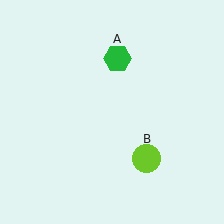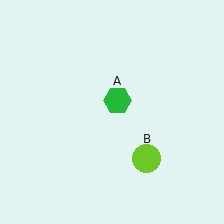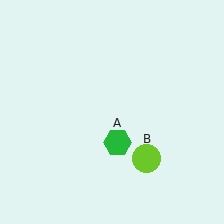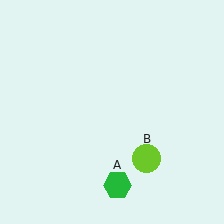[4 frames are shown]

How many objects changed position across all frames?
1 object changed position: green hexagon (object A).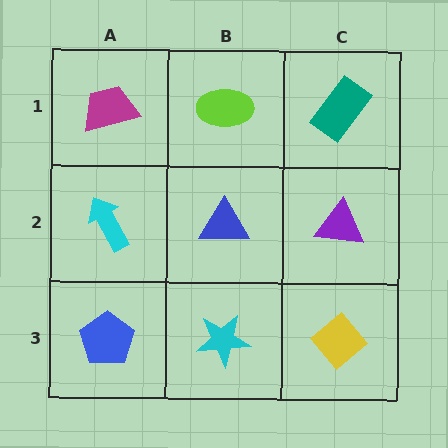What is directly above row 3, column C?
A purple triangle.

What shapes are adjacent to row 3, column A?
A cyan arrow (row 2, column A), a cyan star (row 3, column B).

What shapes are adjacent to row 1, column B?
A blue triangle (row 2, column B), a magenta trapezoid (row 1, column A), a teal rectangle (row 1, column C).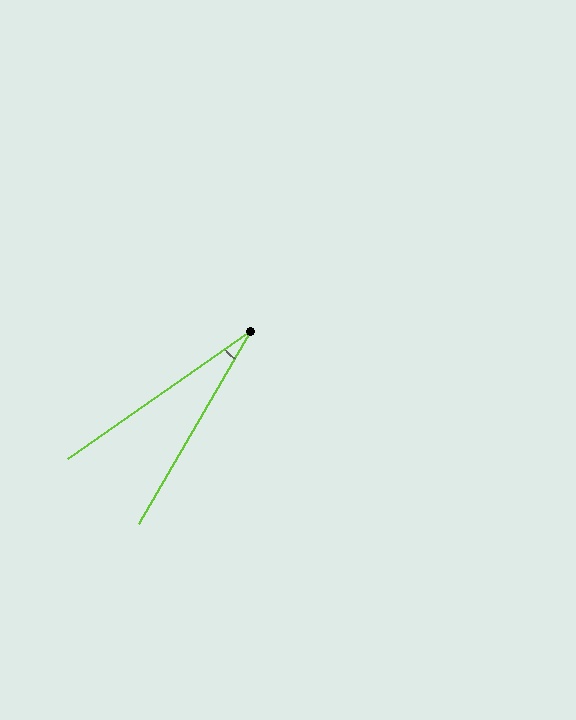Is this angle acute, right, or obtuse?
It is acute.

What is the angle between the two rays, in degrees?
Approximately 25 degrees.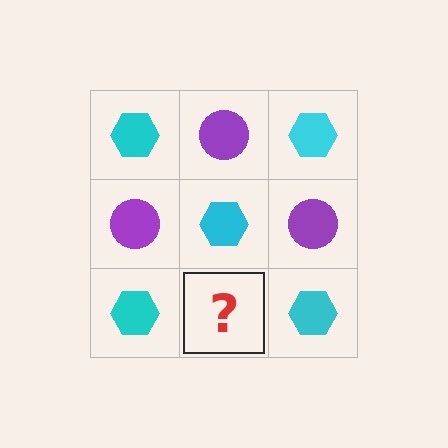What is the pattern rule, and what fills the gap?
The rule is that it alternates cyan hexagon and purple circle in a checkerboard pattern. The gap should be filled with a purple circle.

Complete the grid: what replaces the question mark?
The question mark should be replaced with a purple circle.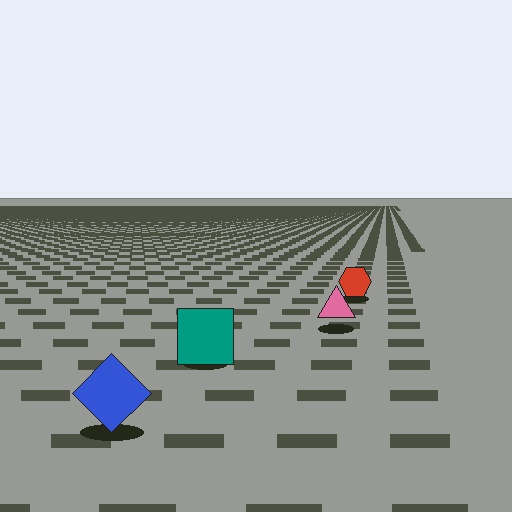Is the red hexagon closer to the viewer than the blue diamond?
No. The blue diamond is closer — you can tell from the texture gradient: the ground texture is coarser near it.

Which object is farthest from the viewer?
The red hexagon is farthest from the viewer. It appears smaller and the ground texture around it is denser.